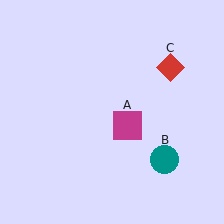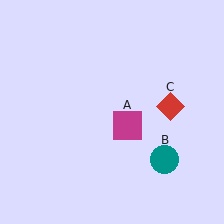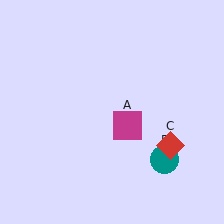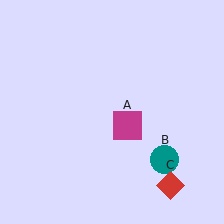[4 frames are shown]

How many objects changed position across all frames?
1 object changed position: red diamond (object C).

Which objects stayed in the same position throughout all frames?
Magenta square (object A) and teal circle (object B) remained stationary.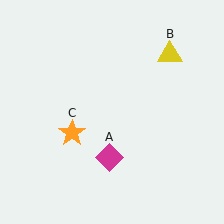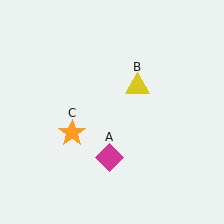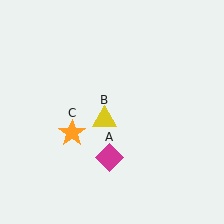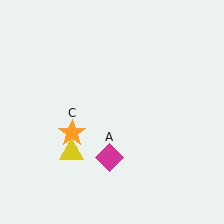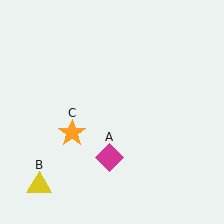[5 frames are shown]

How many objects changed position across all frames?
1 object changed position: yellow triangle (object B).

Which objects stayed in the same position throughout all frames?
Magenta diamond (object A) and orange star (object C) remained stationary.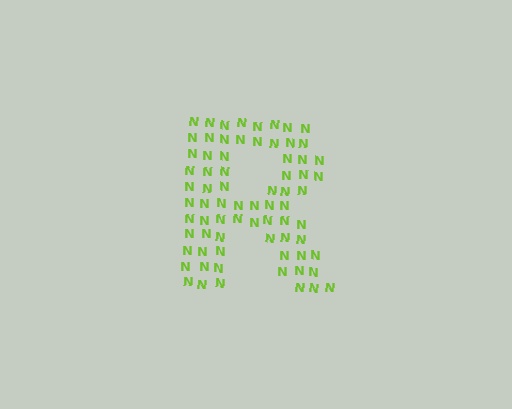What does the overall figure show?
The overall figure shows the letter R.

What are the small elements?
The small elements are letter N's.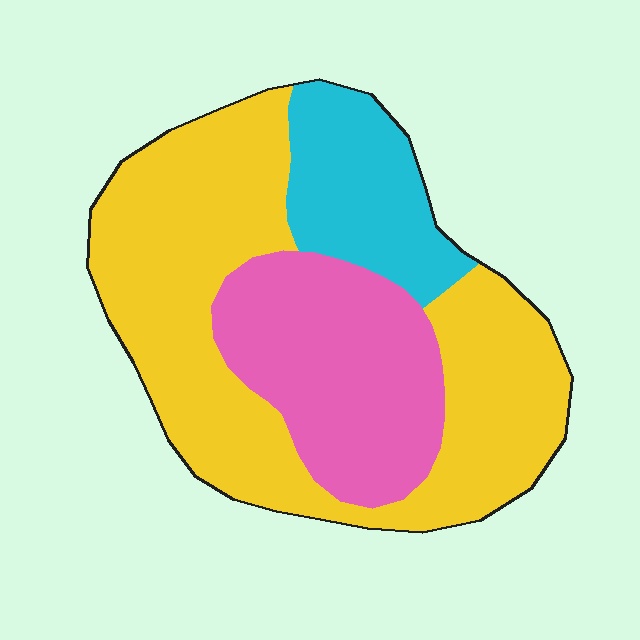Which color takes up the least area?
Cyan, at roughly 15%.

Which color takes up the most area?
Yellow, at roughly 55%.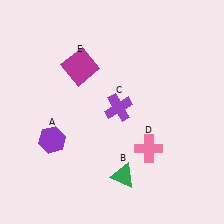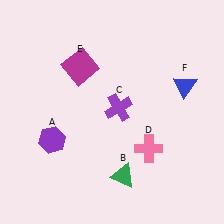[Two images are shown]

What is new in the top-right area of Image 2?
A blue triangle (F) was added in the top-right area of Image 2.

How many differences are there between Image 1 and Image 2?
There is 1 difference between the two images.